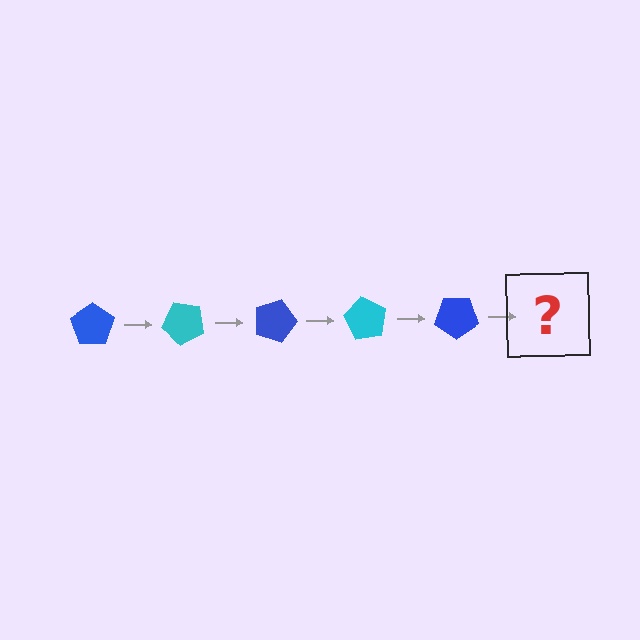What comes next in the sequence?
The next element should be a cyan pentagon, rotated 225 degrees from the start.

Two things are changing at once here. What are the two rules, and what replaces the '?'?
The two rules are that it rotates 45 degrees each step and the color cycles through blue and cyan. The '?' should be a cyan pentagon, rotated 225 degrees from the start.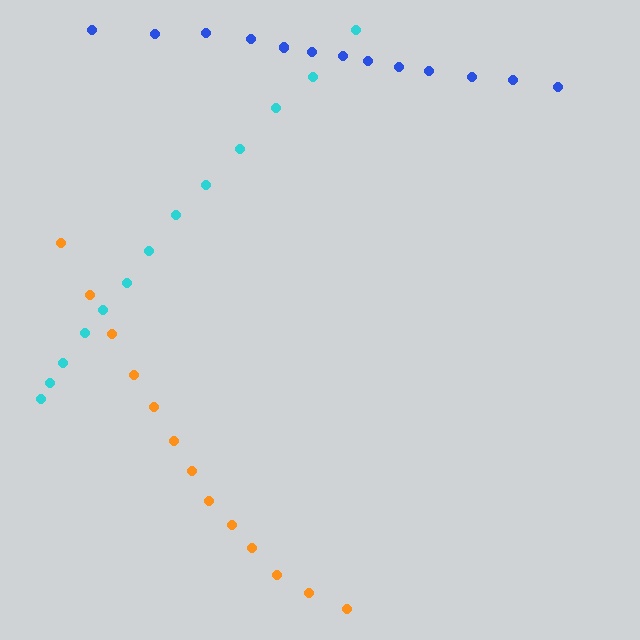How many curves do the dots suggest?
There are 3 distinct paths.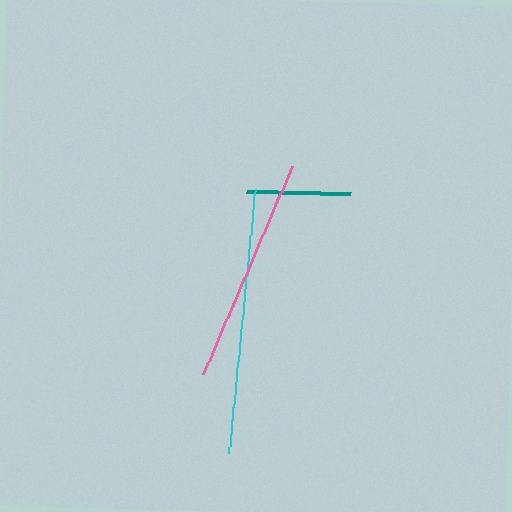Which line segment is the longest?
The cyan line is the longest at approximately 266 pixels.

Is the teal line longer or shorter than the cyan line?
The cyan line is longer than the teal line.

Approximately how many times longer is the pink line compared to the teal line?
The pink line is approximately 2.2 times the length of the teal line.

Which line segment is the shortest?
The teal line is the shortest at approximately 104 pixels.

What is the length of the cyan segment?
The cyan segment is approximately 266 pixels long.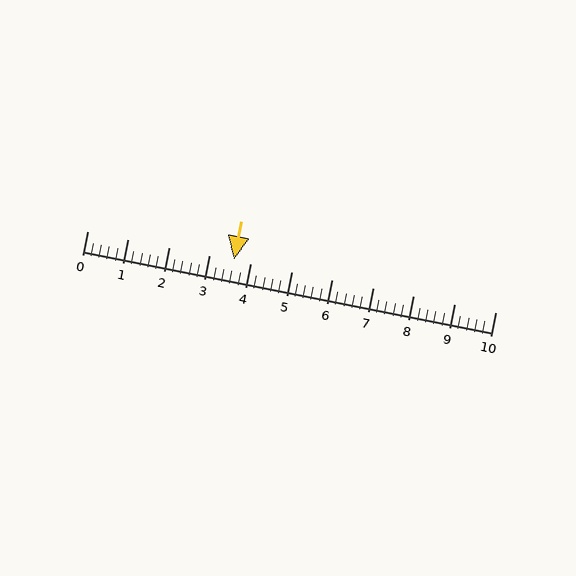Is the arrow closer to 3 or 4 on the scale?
The arrow is closer to 4.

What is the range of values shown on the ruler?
The ruler shows values from 0 to 10.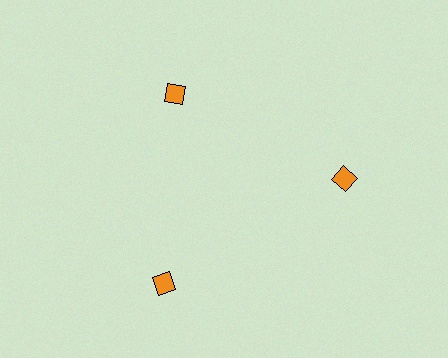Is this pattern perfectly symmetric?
No. The 3 orange diamonds are arranged in a ring, but one element near the 11 o'clock position is pulled inward toward the center, breaking the 3-fold rotational symmetry.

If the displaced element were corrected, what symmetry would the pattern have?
It would have 3-fold rotational symmetry — the pattern would map onto itself every 120 degrees.